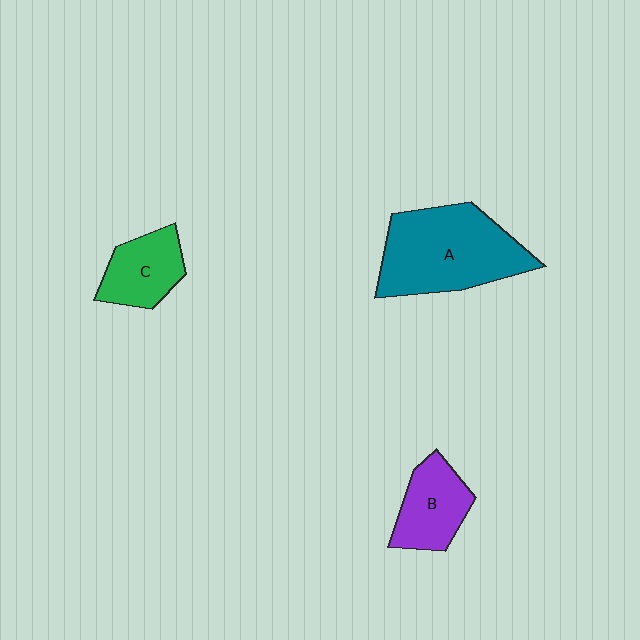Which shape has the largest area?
Shape A (teal).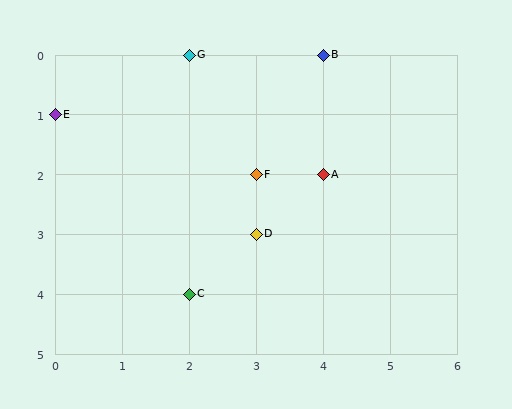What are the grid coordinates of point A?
Point A is at grid coordinates (4, 2).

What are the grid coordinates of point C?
Point C is at grid coordinates (2, 4).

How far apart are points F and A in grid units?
Points F and A are 1 column apart.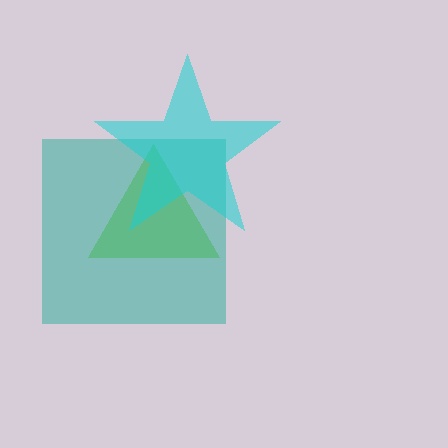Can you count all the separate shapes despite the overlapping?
Yes, there are 3 separate shapes.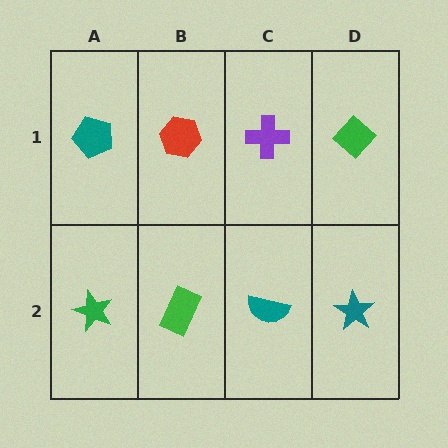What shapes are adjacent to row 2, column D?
A green diamond (row 1, column D), a teal semicircle (row 2, column C).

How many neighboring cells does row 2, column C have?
3.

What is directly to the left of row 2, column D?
A teal semicircle.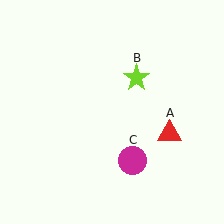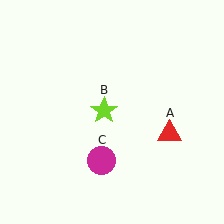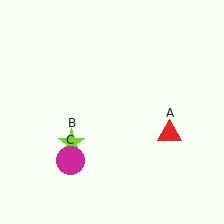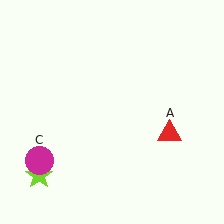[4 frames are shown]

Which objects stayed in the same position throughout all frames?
Red triangle (object A) remained stationary.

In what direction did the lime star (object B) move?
The lime star (object B) moved down and to the left.